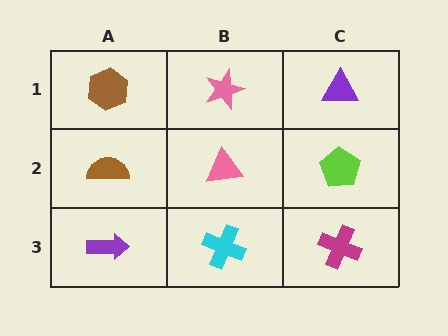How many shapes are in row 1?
3 shapes.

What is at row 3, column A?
A purple arrow.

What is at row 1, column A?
A brown hexagon.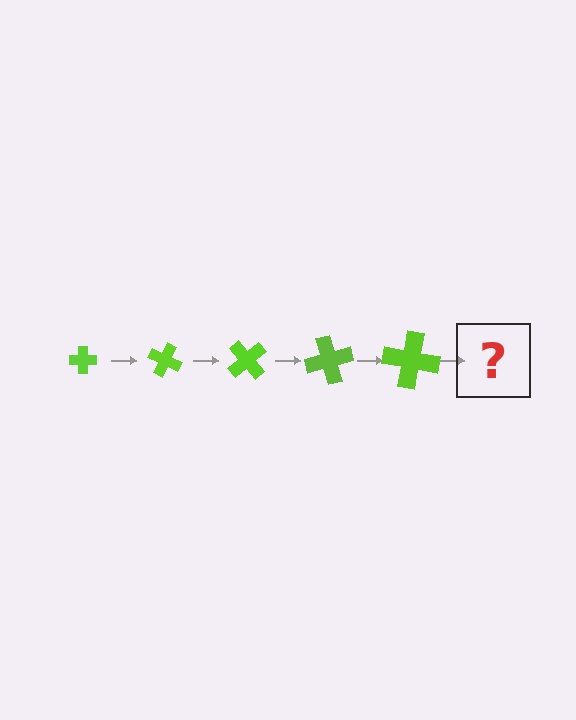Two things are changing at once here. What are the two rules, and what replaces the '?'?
The two rules are that the cross grows larger each step and it rotates 25 degrees each step. The '?' should be a cross, larger than the previous one and rotated 125 degrees from the start.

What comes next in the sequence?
The next element should be a cross, larger than the previous one and rotated 125 degrees from the start.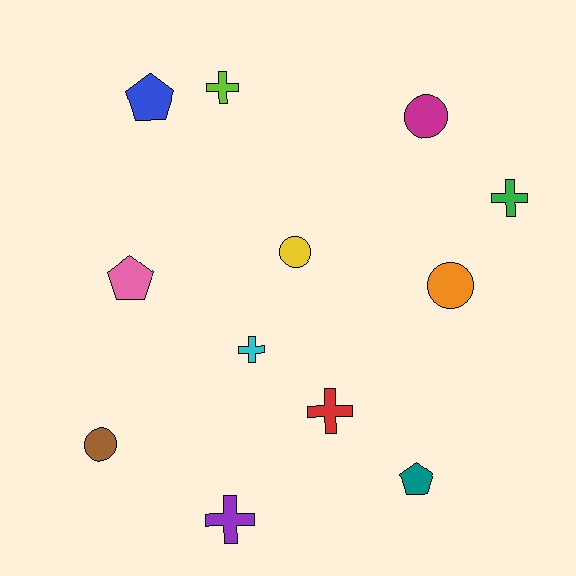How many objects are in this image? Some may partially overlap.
There are 12 objects.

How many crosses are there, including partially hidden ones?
There are 5 crosses.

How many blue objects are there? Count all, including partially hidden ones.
There is 1 blue object.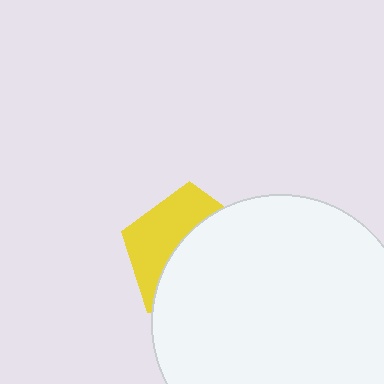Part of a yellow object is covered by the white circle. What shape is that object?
It is a pentagon.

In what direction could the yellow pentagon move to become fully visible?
The yellow pentagon could move toward the upper-left. That would shift it out from behind the white circle entirely.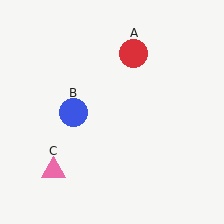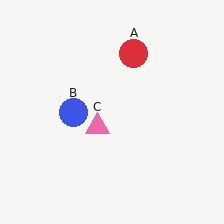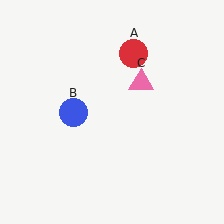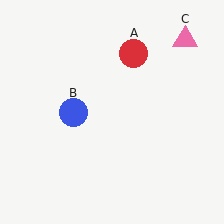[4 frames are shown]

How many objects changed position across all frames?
1 object changed position: pink triangle (object C).